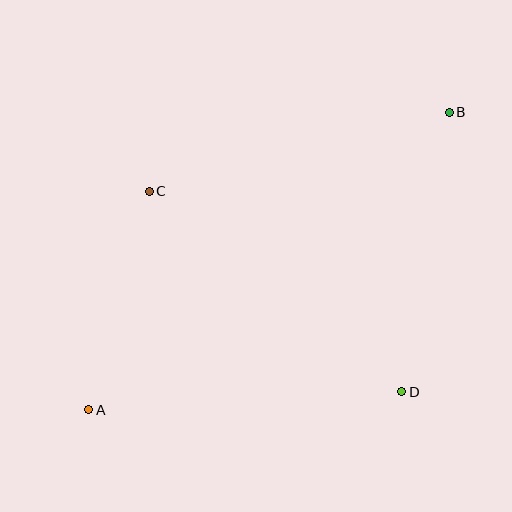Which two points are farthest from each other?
Points A and B are farthest from each other.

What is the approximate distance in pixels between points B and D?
The distance between B and D is approximately 283 pixels.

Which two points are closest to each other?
Points A and C are closest to each other.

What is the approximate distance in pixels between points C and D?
The distance between C and D is approximately 322 pixels.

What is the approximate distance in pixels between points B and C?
The distance between B and C is approximately 310 pixels.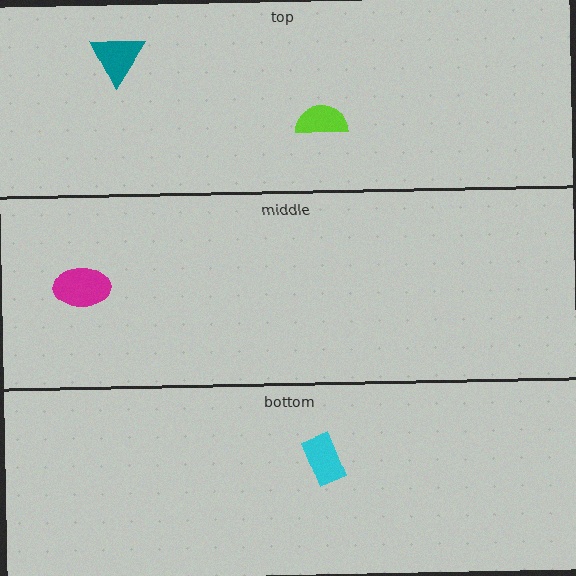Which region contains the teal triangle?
The top region.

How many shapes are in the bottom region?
1.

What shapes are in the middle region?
The magenta ellipse.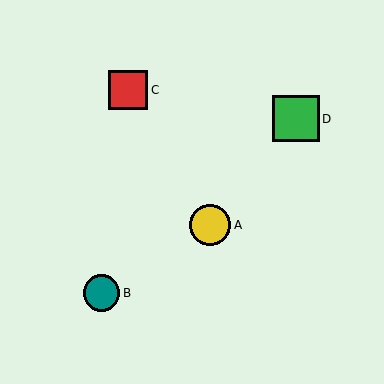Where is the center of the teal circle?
The center of the teal circle is at (102, 293).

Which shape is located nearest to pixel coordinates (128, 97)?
The red square (labeled C) at (128, 90) is nearest to that location.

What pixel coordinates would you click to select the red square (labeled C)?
Click at (128, 90) to select the red square C.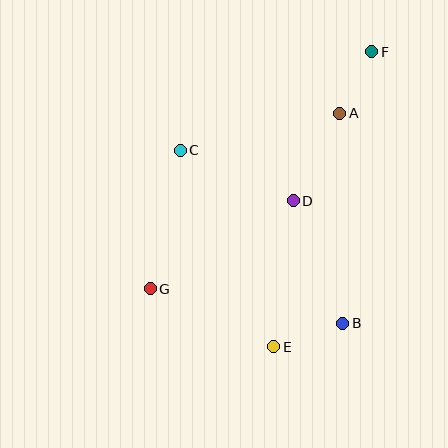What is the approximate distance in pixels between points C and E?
The distance between C and E is approximately 218 pixels.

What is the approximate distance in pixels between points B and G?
The distance between B and G is approximately 195 pixels.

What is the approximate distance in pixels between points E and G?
The distance between E and G is approximately 136 pixels.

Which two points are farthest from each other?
Points F and G are farthest from each other.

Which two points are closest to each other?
Points A and F are closest to each other.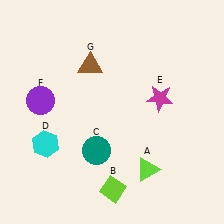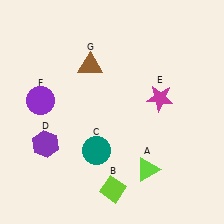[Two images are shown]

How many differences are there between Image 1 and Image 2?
There is 1 difference between the two images.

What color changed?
The hexagon (D) changed from cyan in Image 1 to purple in Image 2.